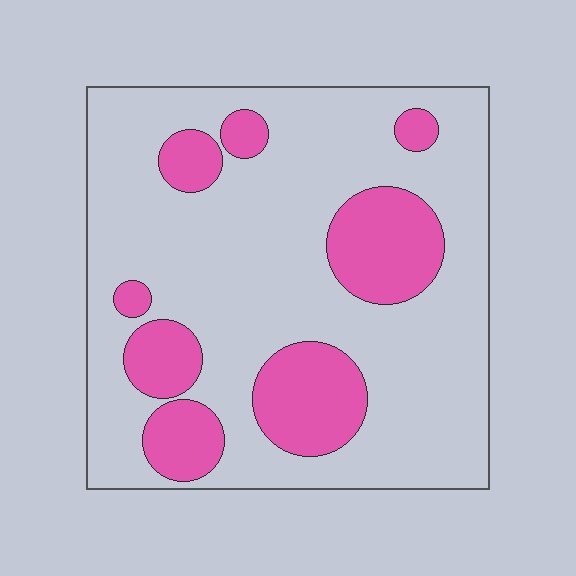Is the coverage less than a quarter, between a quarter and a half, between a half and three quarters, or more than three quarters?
Less than a quarter.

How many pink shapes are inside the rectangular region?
8.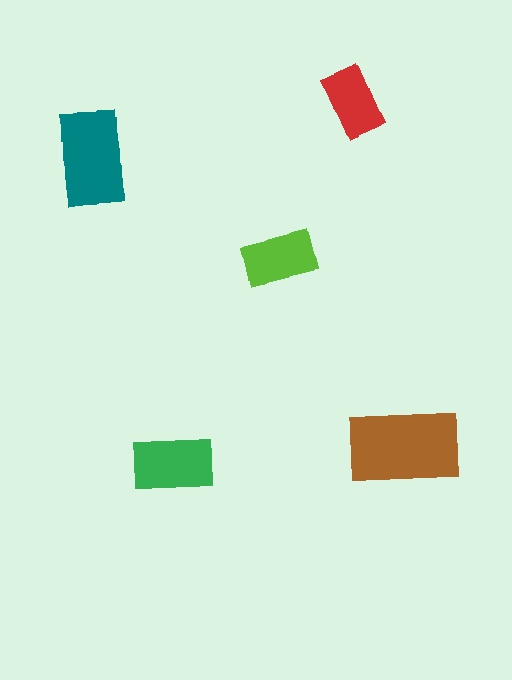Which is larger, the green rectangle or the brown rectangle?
The brown one.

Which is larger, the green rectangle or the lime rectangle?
The green one.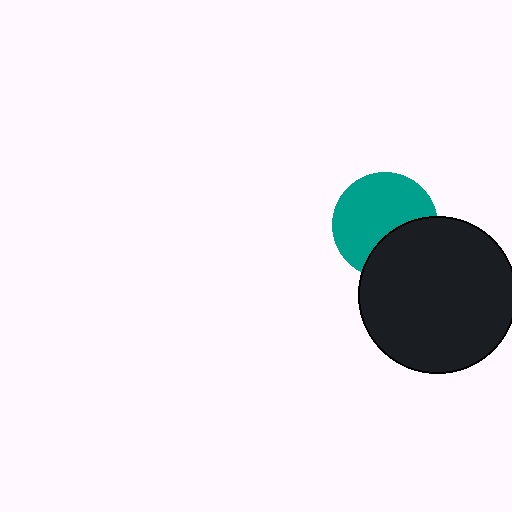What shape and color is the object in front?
The object in front is a black circle.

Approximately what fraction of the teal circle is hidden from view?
Roughly 33% of the teal circle is hidden behind the black circle.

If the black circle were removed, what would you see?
You would see the complete teal circle.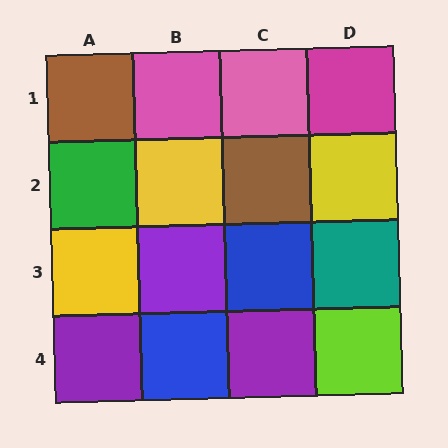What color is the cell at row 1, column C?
Pink.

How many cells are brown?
2 cells are brown.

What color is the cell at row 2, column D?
Yellow.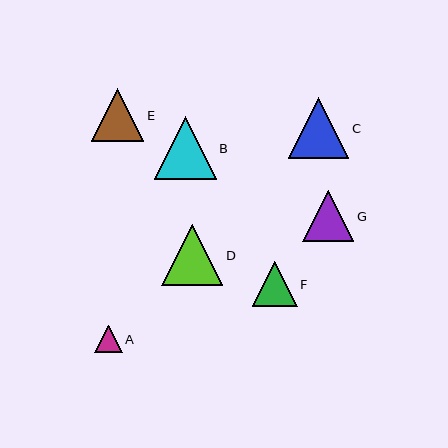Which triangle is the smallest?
Triangle A is the smallest with a size of approximately 27 pixels.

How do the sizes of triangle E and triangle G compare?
Triangle E and triangle G are approximately the same size.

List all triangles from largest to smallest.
From largest to smallest: B, D, C, E, G, F, A.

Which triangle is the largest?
Triangle B is the largest with a size of approximately 62 pixels.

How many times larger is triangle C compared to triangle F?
Triangle C is approximately 1.3 times the size of triangle F.